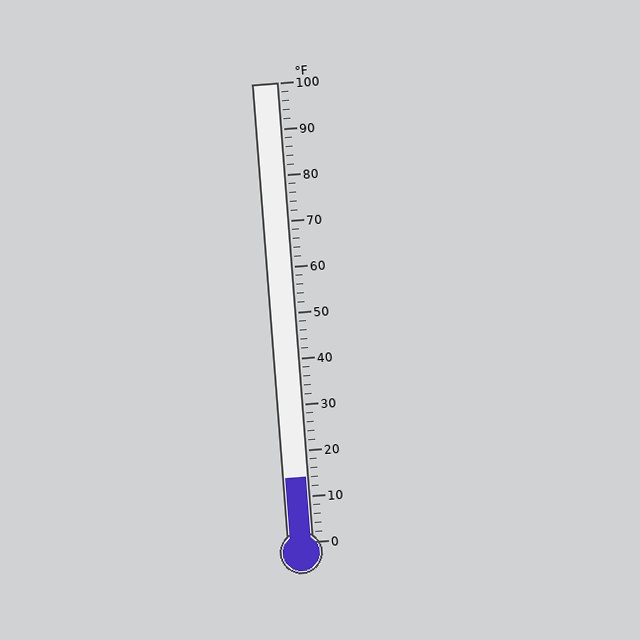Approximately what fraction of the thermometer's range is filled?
The thermometer is filled to approximately 15% of its range.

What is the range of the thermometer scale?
The thermometer scale ranges from 0°F to 100°F.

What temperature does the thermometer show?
The thermometer shows approximately 14°F.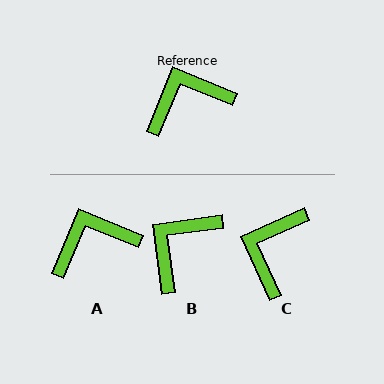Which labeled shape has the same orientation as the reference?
A.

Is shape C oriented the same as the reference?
No, it is off by about 47 degrees.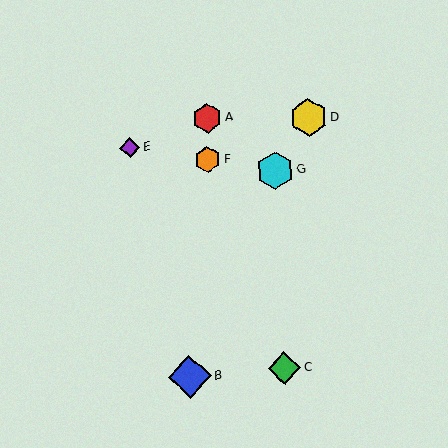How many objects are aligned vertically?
2 objects (C, G) are aligned vertically.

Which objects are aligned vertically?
Objects C, G are aligned vertically.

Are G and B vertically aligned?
No, G is at x≈275 and B is at x≈190.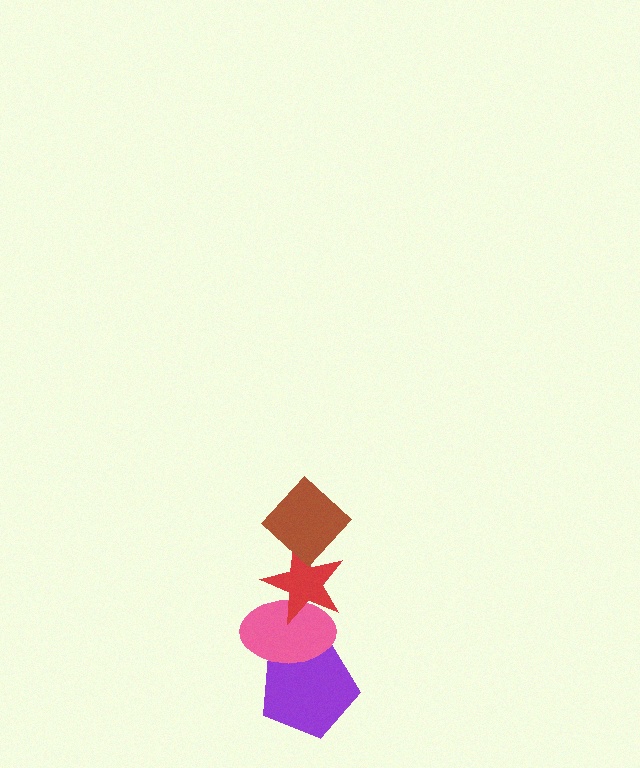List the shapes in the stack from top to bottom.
From top to bottom: the brown diamond, the red star, the pink ellipse, the purple pentagon.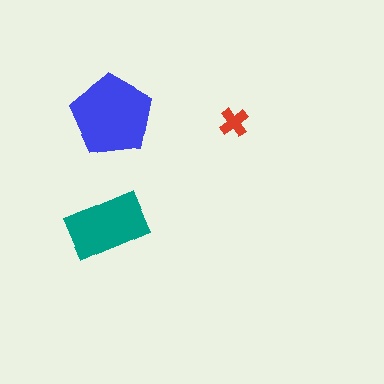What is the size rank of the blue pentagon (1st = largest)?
1st.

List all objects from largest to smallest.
The blue pentagon, the teal rectangle, the red cross.